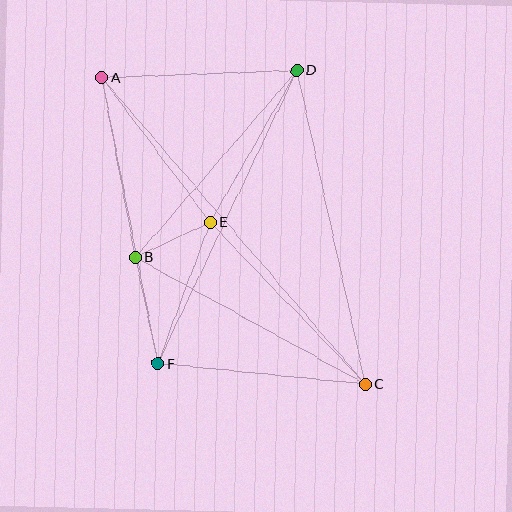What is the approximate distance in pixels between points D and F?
The distance between D and F is approximately 324 pixels.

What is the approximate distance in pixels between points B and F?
The distance between B and F is approximately 109 pixels.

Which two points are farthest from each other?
Points A and C are farthest from each other.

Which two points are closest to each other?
Points B and E are closest to each other.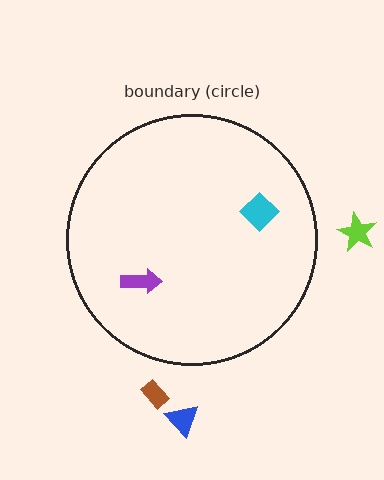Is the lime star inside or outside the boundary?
Outside.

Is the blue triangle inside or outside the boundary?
Outside.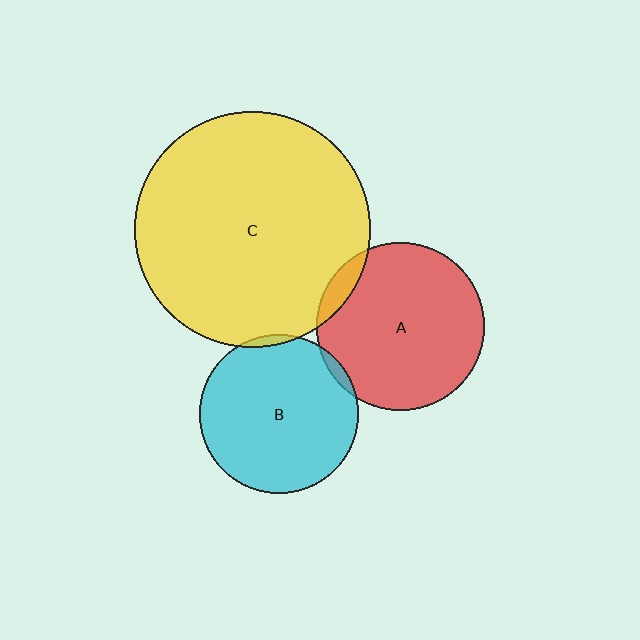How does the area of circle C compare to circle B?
Approximately 2.2 times.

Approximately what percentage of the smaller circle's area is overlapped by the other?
Approximately 5%.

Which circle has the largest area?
Circle C (yellow).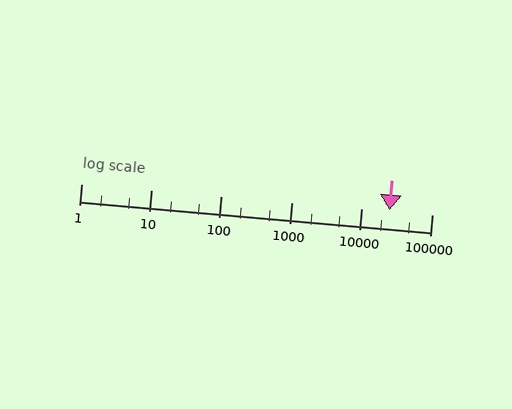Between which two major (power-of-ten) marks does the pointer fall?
The pointer is between 10000 and 100000.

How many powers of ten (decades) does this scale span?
The scale spans 5 decades, from 1 to 100000.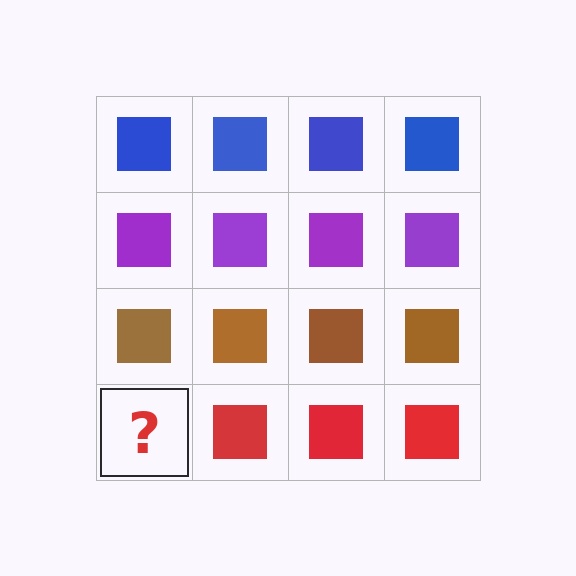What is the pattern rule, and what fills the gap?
The rule is that each row has a consistent color. The gap should be filled with a red square.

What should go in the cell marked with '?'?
The missing cell should contain a red square.